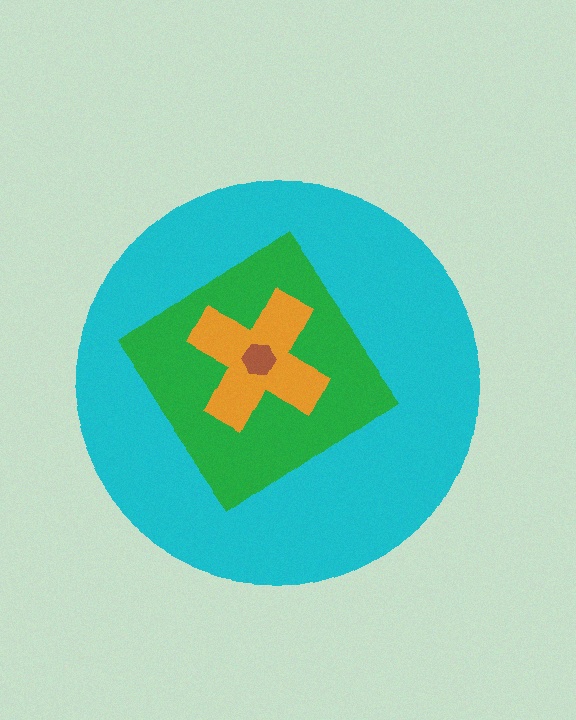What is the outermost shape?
The cyan circle.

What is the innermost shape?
The brown hexagon.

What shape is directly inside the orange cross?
The brown hexagon.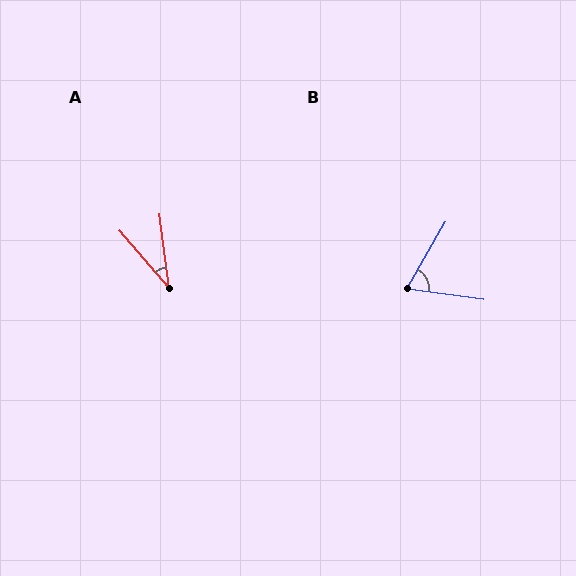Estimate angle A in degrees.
Approximately 34 degrees.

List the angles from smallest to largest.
A (34°), B (67°).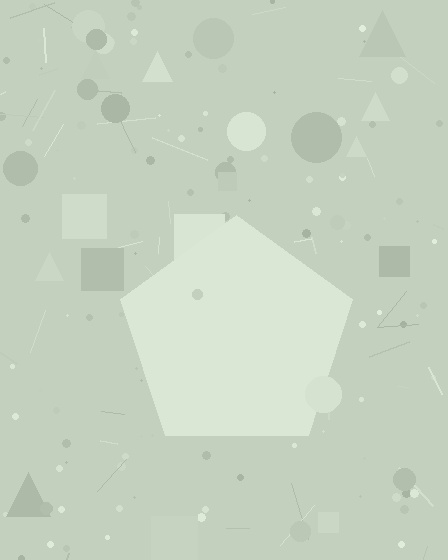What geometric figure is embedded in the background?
A pentagon is embedded in the background.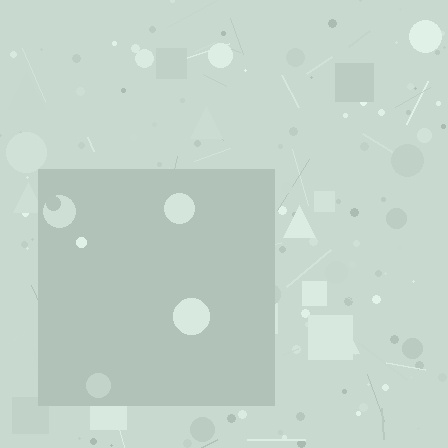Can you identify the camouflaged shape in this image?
The camouflaged shape is a square.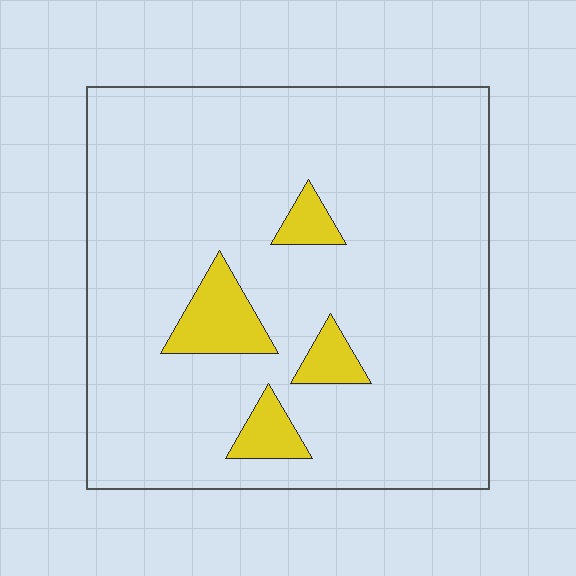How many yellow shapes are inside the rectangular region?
4.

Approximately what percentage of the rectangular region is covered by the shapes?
Approximately 10%.